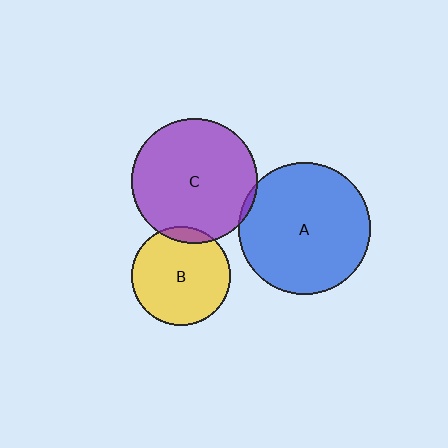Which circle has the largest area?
Circle A (blue).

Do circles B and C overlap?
Yes.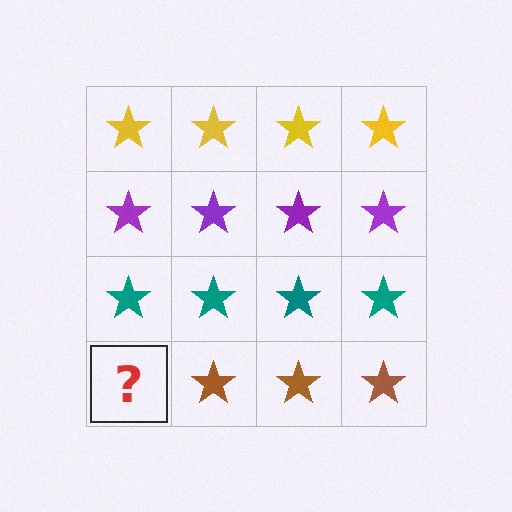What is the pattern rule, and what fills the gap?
The rule is that each row has a consistent color. The gap should be filled with a brown star.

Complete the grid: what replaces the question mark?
The question mark should be replaced with a brown star.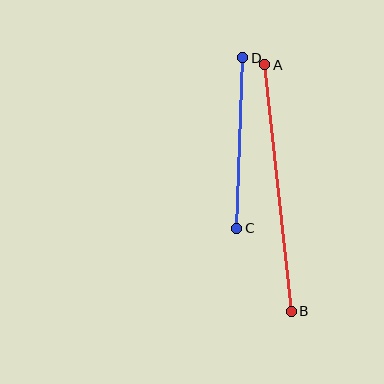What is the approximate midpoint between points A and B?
The midpoint is at approximately (278, 188) pixels.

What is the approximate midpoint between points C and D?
The midpoint is at approximately (240, 143) pixels.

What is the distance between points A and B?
The distance is approximately 248 pixels.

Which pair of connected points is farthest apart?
Points A and B are farthest apart.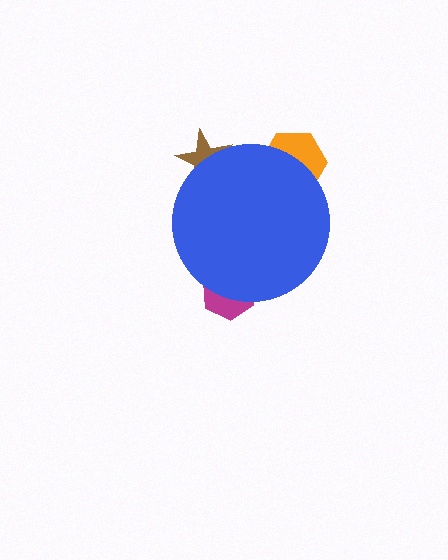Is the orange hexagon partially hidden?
Yes, the orange hexagon is partially hidden behind the blue circle.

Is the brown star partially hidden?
Yes, the brown star is partially hidden behind the blue circle.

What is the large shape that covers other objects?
A blue circle.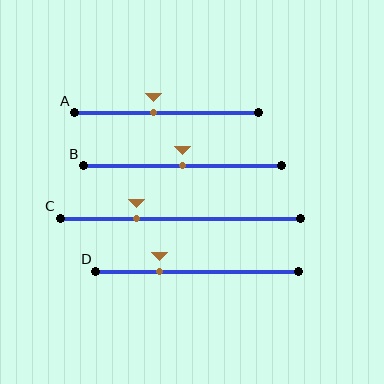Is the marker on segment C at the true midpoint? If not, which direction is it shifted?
No, the marker on segment C is shifted to the left by about 18% of the segment length.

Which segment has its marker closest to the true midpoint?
Segment B has its marker closest to the true midpoint.